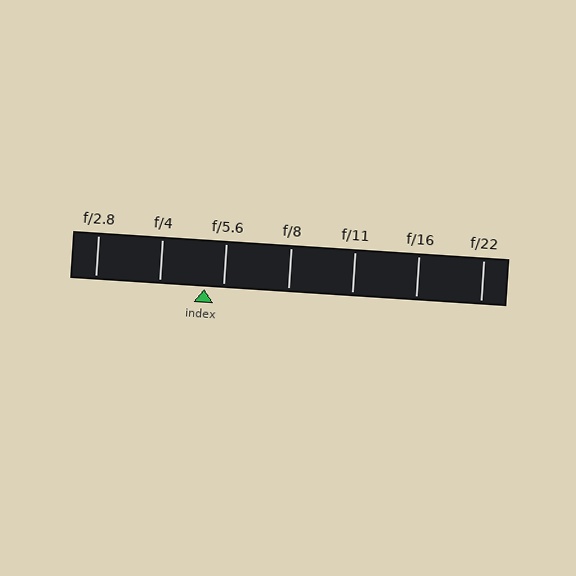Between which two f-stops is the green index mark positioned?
The index mark is between f/4 and f/5.6.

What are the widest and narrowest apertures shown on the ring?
The widest aperture shown is f/2.8 and the narrowest is f/22.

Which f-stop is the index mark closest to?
The index mark is closest to f/5.6.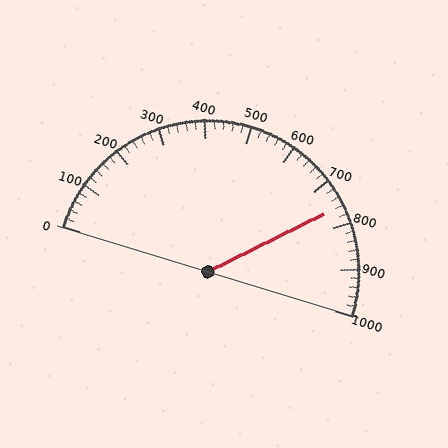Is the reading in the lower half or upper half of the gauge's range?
The reading is in the upper half of the range (0 to 1000).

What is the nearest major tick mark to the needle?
The nearest major tick mark is 800.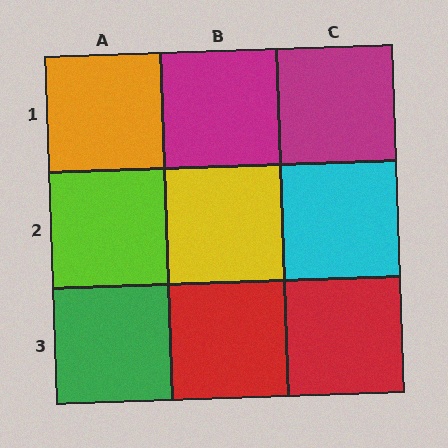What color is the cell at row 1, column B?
Magenta.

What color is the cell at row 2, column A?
Lime.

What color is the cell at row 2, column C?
Cyan.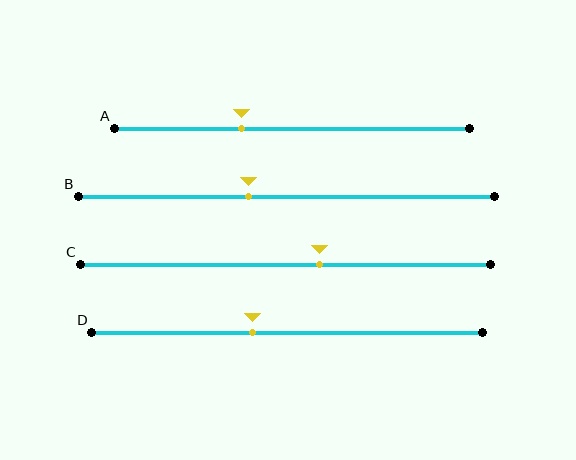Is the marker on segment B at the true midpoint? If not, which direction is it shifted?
No, the marker on segment B is shifted to the left by about 9% of the segment length.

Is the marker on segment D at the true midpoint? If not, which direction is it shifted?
No, the marker on segment D is shifted to the left by about 9% of the segment length.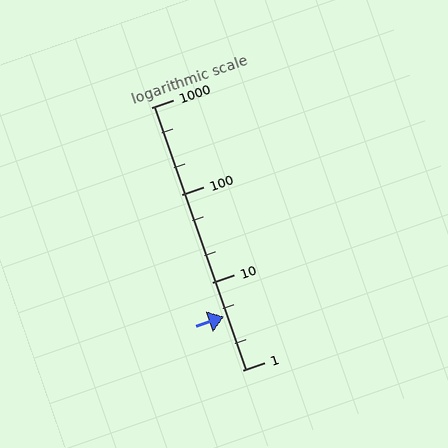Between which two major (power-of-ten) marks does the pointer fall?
The pointer is between 1 and 10.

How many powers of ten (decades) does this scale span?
The scale spans 3 decades, from 1 to 1000.